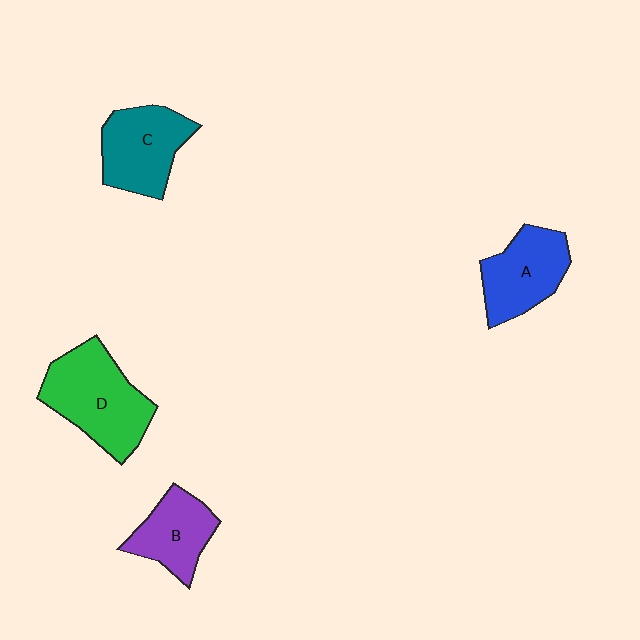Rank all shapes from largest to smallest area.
From largest to smallest: D (green), C (teal), A (blue), B (purple).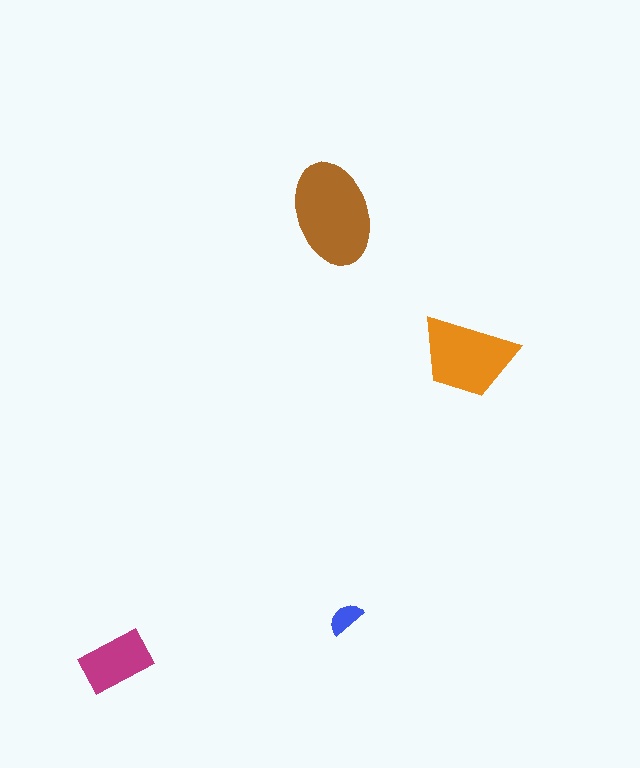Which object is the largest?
The brown ellipse.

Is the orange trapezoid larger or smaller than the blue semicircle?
Larger.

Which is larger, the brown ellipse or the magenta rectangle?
The brown ellipse.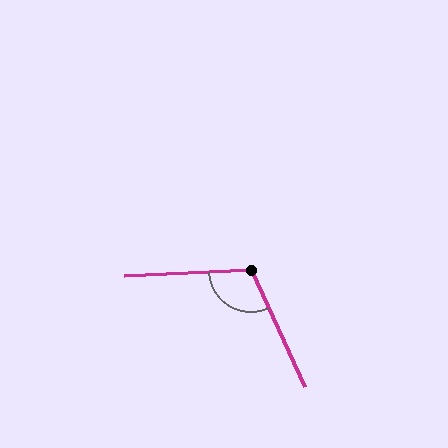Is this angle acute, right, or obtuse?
It is obtuse.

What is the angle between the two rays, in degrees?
Approximately 112 degrees.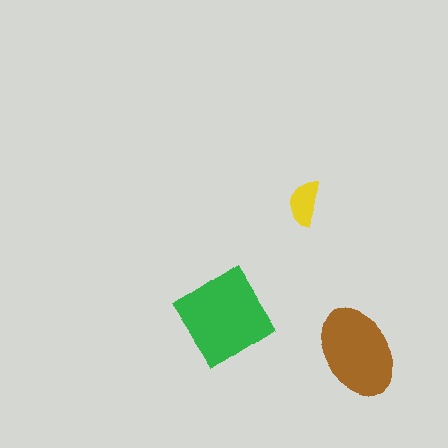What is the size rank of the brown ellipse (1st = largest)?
2nd.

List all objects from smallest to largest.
The yellow semicircle, the brown ellipse, the green diamond.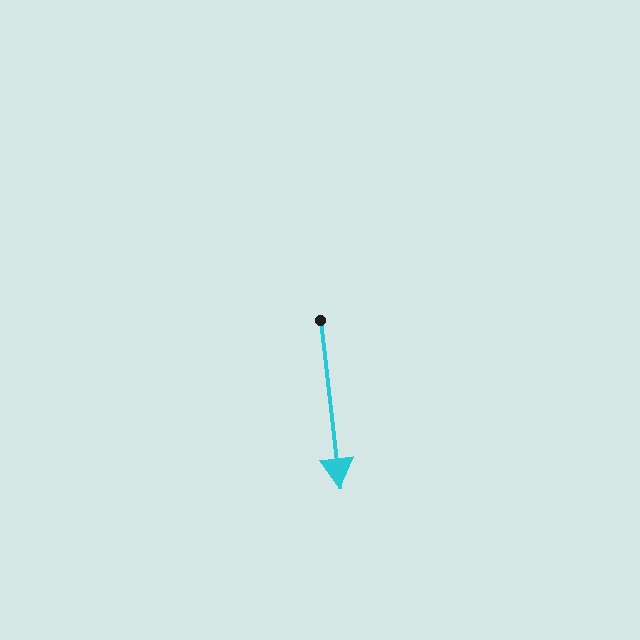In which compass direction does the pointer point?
South.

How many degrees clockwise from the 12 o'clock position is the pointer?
Approximately 173 degrees.